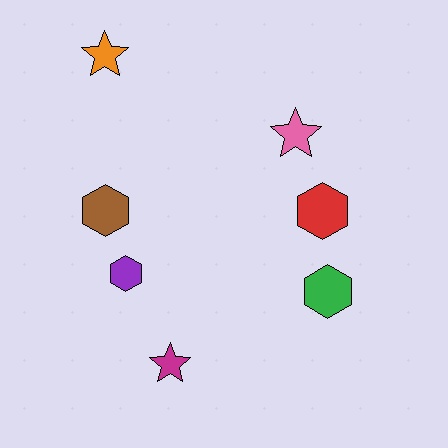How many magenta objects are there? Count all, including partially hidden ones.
There is 1 magenta object.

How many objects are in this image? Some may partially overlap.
There are 7 objects.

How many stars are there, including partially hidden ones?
There are 3 stars.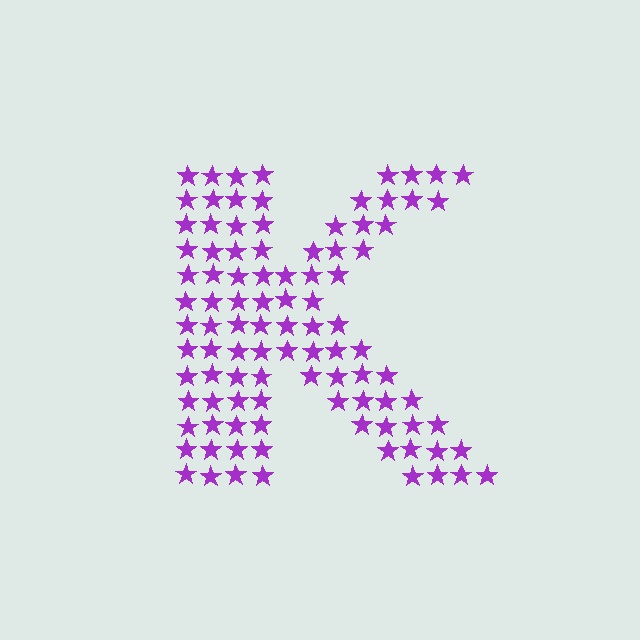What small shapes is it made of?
It is made of small stars.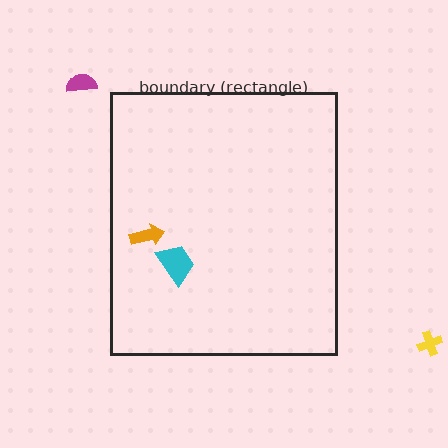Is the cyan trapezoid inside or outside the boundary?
Inside.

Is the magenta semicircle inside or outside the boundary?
Outside.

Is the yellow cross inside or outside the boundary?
Outside.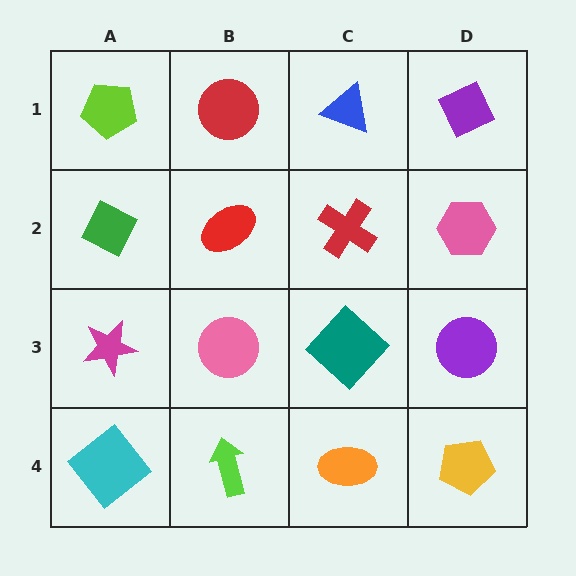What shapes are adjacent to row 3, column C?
A red cross (row 2, column C), an orange ellipse (row 4, column C), a pink circle (row 3, column B), a purple circle (row 3, column D).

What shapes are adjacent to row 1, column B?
A red ellipse (row 2, column B), a lime pentagon (row 1, column A), a blue triangle (row 1, column C).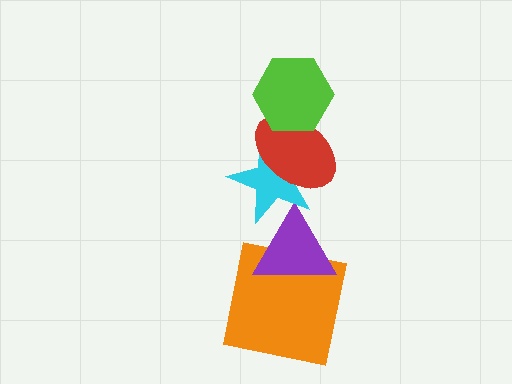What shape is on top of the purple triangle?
The cyan star is on top of the purple triangle.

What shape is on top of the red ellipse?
The lime hexagon is on top of the red ellipse.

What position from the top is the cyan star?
The cyan star is 3rd from the top.